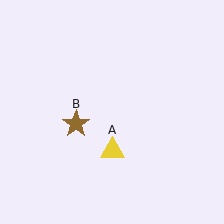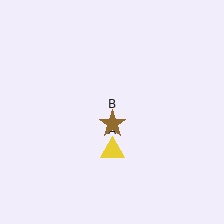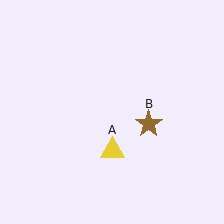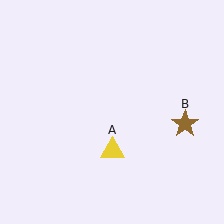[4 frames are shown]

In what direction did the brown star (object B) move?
The brown star (object B) moved right.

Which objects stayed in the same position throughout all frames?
Yellow triangle (object A) remained stationary.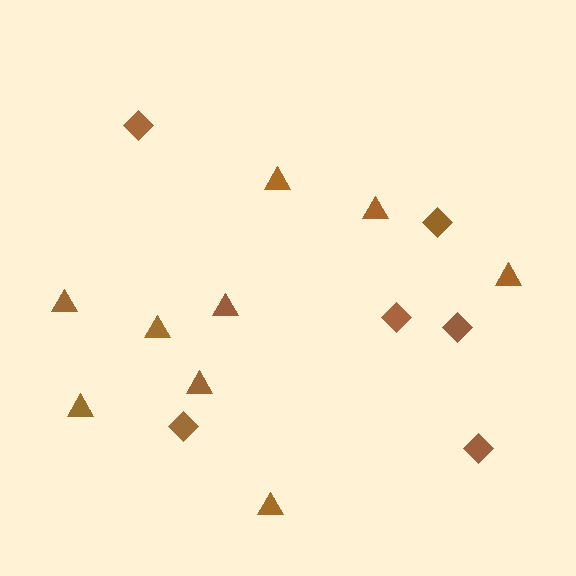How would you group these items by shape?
There are 2 groups: one group of diamonds (6) and one group of triangles (9).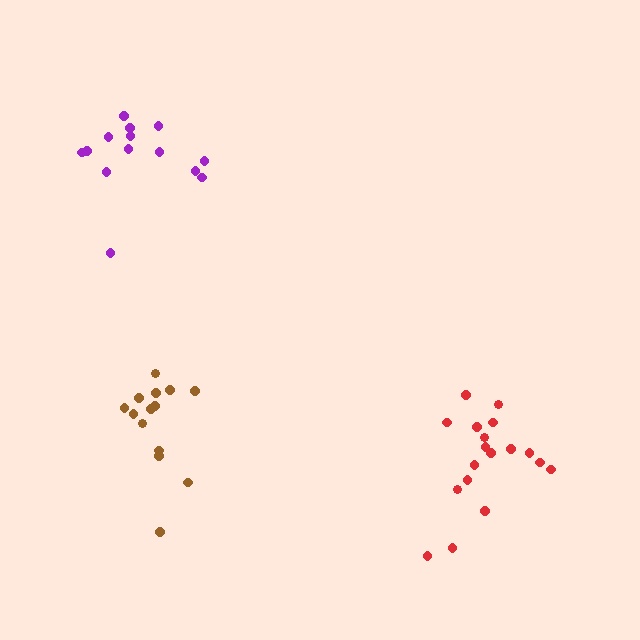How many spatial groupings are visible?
There are 3 spatial groupings.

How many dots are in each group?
Group 1: 14 dots, Group 2: 14 dots, Group 3: 18 dots (46 total).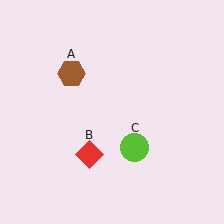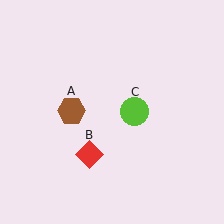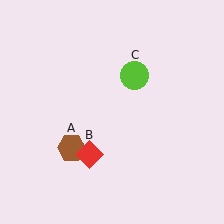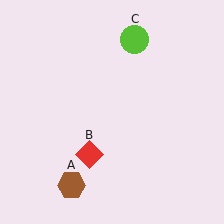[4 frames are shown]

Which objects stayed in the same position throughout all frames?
Red diamond (object B) remained stationary.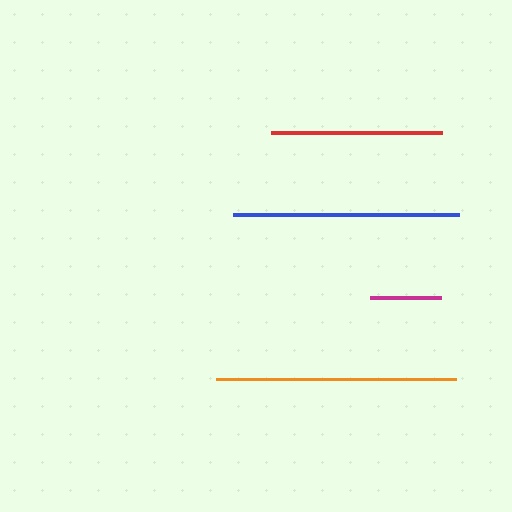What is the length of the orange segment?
The orange segment is approximately 240 pixels long.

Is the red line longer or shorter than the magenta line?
The red line is longer than the magenta line.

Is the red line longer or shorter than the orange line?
The orange line is longer than the red line.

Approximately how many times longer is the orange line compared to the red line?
The orange line is approximately 1.4 times the length of the red line.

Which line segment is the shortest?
The magenta line is the shortest at approximately 71 pixels.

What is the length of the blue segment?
The blue segment is approximately 227 pixels long.